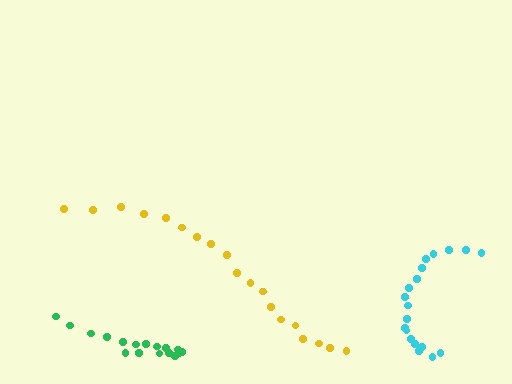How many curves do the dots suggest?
There are 3 distinct paths.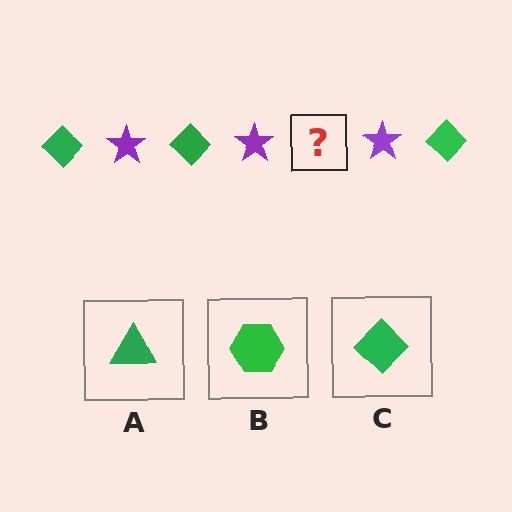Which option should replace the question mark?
Option C.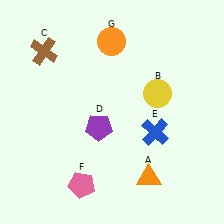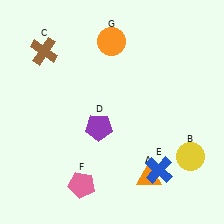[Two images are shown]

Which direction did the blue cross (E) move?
The blue cross (E) moved down.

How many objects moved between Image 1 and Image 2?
2 objects moved between the two images.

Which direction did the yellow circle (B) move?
The yellow circle (B) moved down.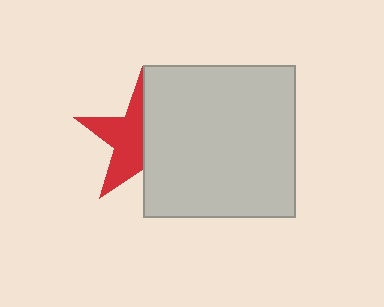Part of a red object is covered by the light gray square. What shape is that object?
It is a star.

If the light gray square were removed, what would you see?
You would see the complete red star.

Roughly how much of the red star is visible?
About half of it is visible (roughly 52%).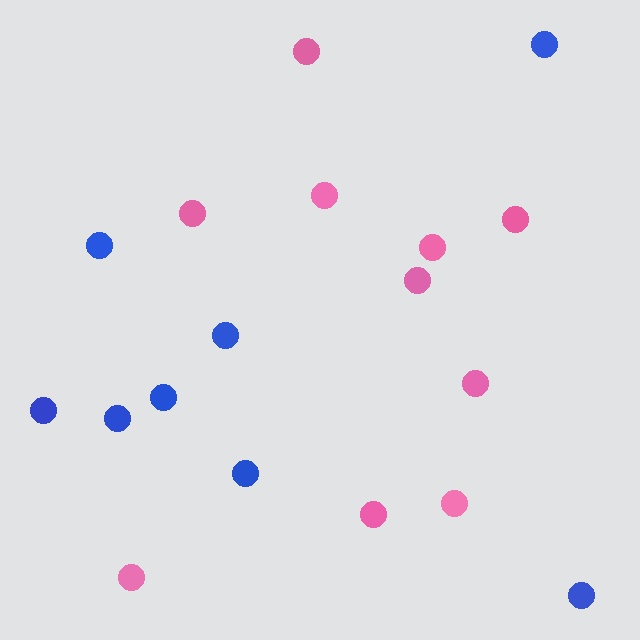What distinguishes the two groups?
There are 2 groups: one group of pink circles (10) and one group of blue circles (8).